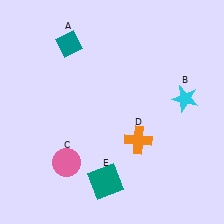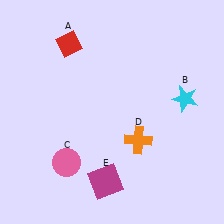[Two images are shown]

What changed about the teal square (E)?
In Image 1, E is teal. In Image 2, it changed to magenta.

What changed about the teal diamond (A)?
In Image 1, A is teal. In Image 2, it changed to red.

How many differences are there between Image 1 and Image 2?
There are 2 differences between the two images.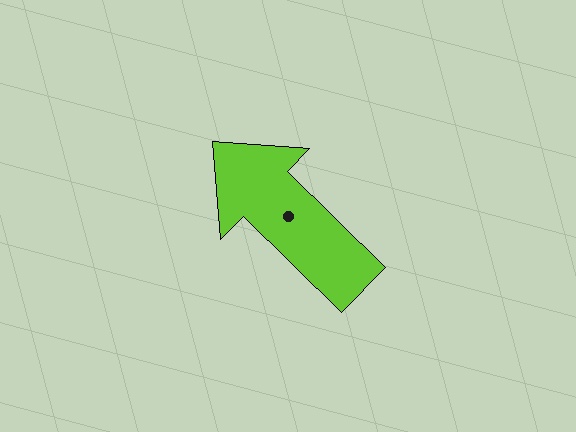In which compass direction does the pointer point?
Northwest.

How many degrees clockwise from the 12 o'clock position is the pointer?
Approximately 314 degrees.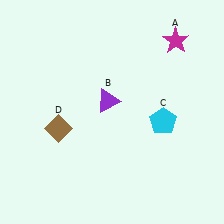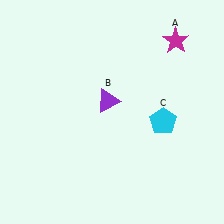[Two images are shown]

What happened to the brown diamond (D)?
The brown diamond (D) was removed in Image 2. It was in the bottom-left area of Image 1.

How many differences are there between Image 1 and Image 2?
There is 1 difference between the two images.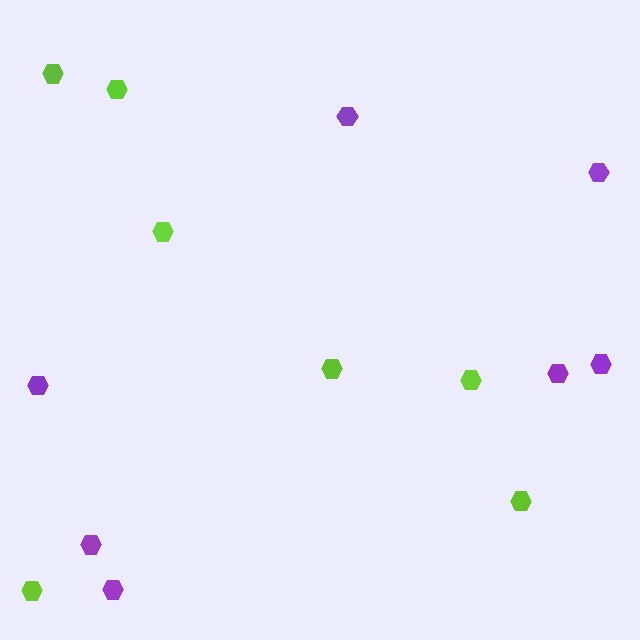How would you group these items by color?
There are 2 groups: one group of purple hexagons (7) and one group of lime hexagons (7).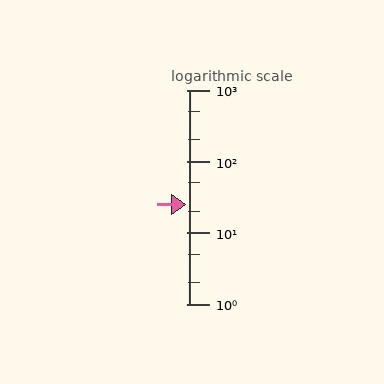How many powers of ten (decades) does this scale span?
The scale spans 3 decades, from 1 to 1000.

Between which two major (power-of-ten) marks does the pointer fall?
The pointer is between 10 and 100.